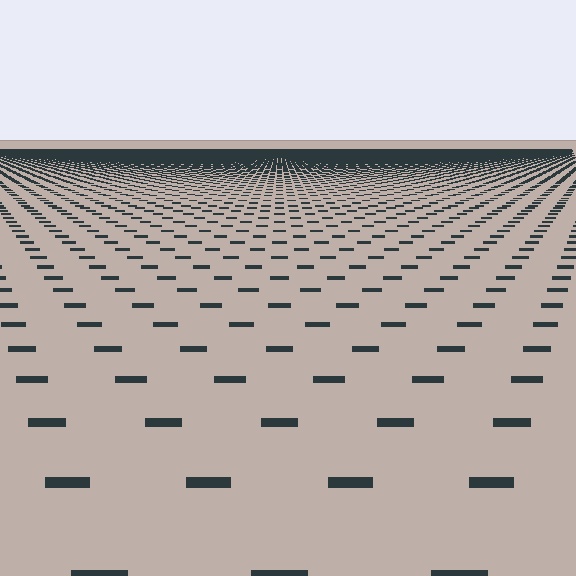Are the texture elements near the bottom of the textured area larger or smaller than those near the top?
Larger. Near the bottom, elements are closer to the viewer and appear at a bigger on-screen size.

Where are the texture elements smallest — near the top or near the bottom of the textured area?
Near the top.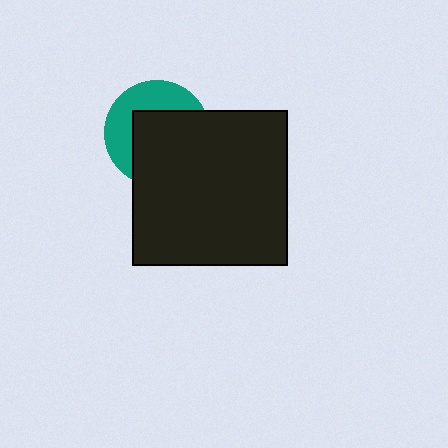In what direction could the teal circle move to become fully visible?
The teal circle could move toward the upper-left. That would shift it out from behind the black square entirely.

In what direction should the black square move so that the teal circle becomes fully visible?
The black square should move toward the lower-right. That is the shortest direction to clear the overlap and leave the teal circle fully visible.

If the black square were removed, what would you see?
You would see the complete teal circle.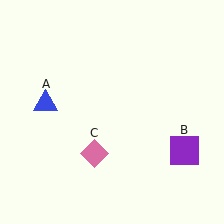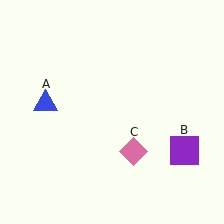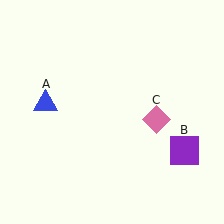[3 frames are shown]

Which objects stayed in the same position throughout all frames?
Blue triangle (object A) and purple square (object B) remained stationary.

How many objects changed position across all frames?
1 object changed position: pink diamond (object C).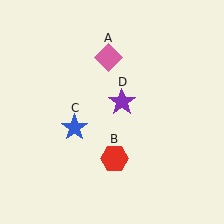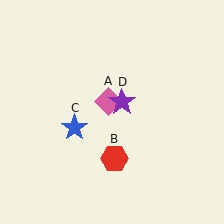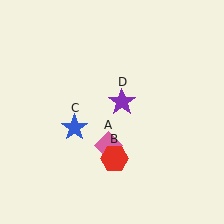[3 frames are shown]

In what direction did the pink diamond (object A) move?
The pink diamond (object A) moved down.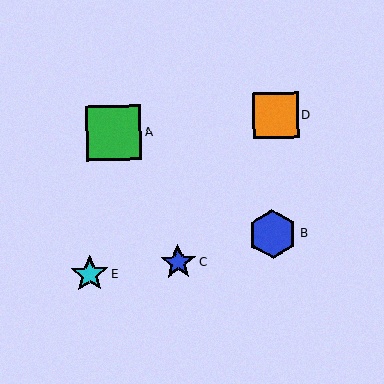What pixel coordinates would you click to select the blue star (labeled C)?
Click at (178, 262) to select the blue star C.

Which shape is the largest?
The green square (labeled A) is the largest.